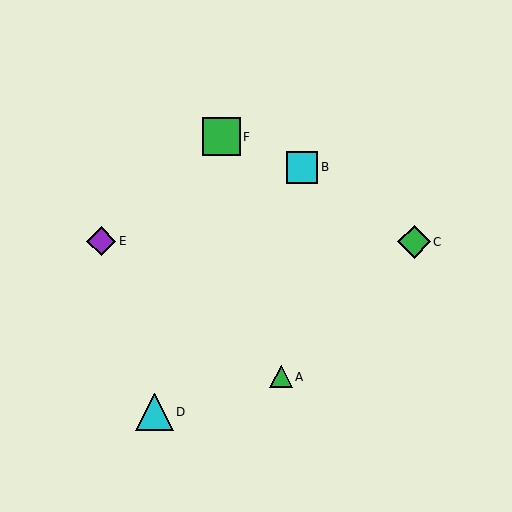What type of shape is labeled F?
Shape F is a green square.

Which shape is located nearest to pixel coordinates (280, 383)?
The green triangle (labeled A) at (281, 377) is nearest to that location.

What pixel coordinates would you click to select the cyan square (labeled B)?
Click at (302, 168) to select the cyan square B.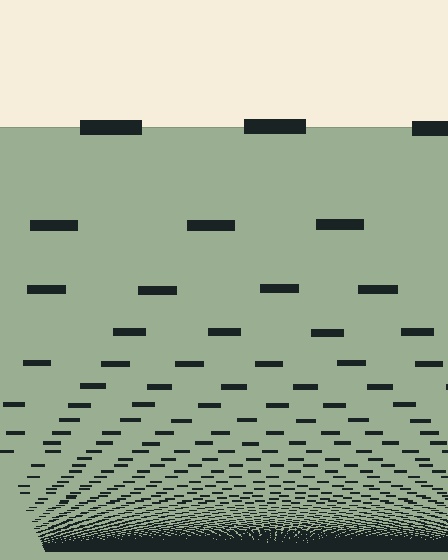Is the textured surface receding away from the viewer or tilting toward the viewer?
The surface appears to tilt toward the viewer. Texture elements get larger and sparser toward the top.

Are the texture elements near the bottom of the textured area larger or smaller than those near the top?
Smaller. The gradient is inverted — elements near the bottom are smaller and denser.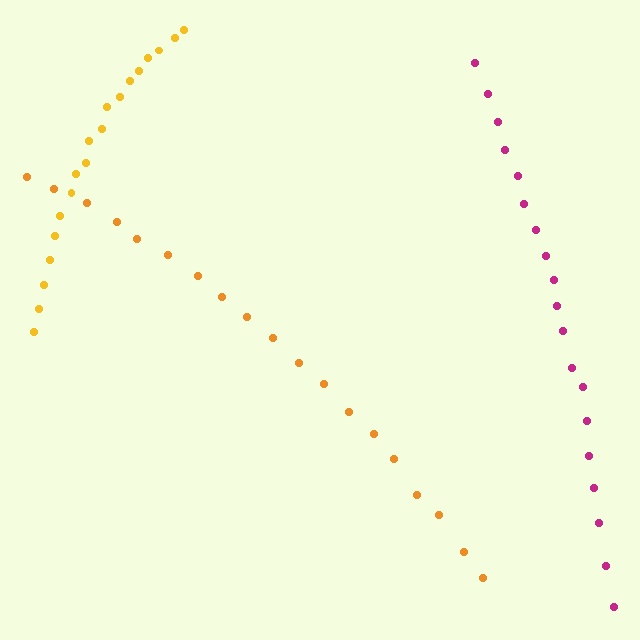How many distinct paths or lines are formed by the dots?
There are 3 distinct paths.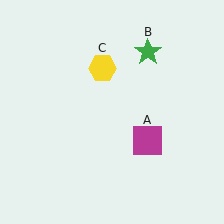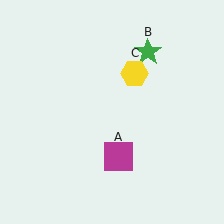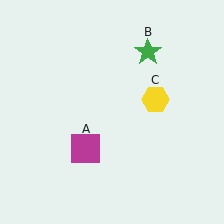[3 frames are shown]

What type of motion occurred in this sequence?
The magenta square (object A), yellow hexagon (object C) rotated clockwise around the center of the scene.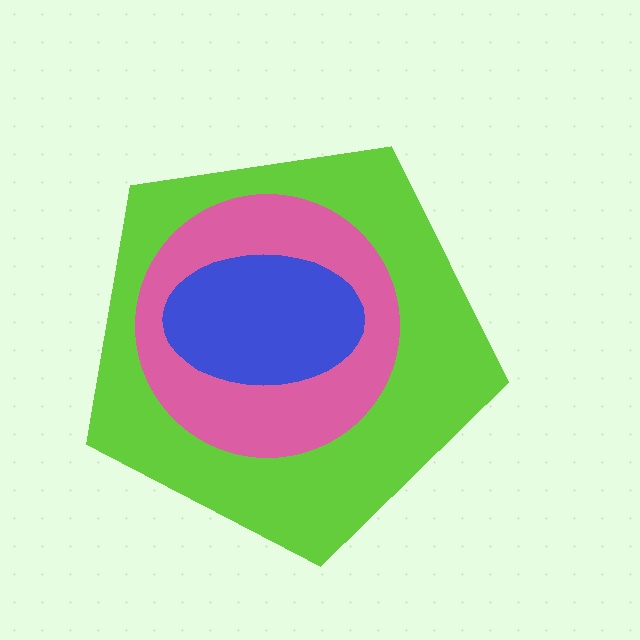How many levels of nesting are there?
3.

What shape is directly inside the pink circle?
The blue ellipse.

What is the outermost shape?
The lime pentagon.